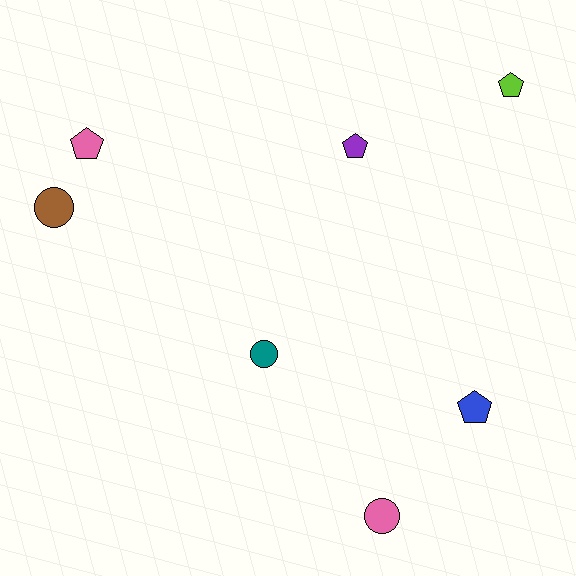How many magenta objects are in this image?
There are no magenta objects.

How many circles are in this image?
There are 3 circles.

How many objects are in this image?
There are 7 objects.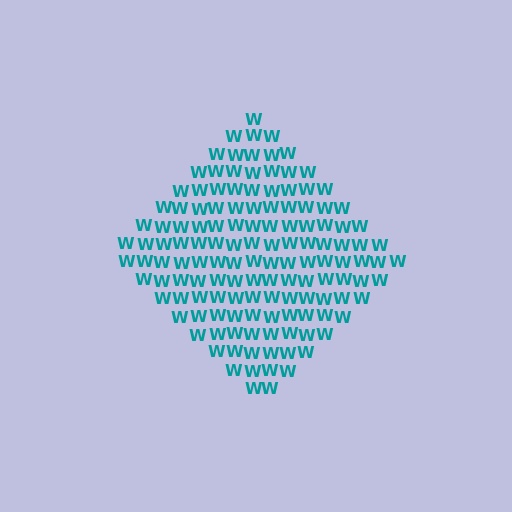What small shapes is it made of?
It is made of small letter W's.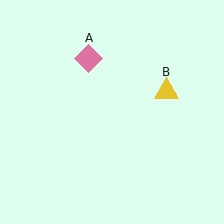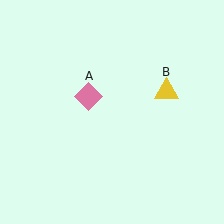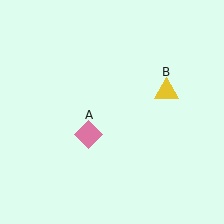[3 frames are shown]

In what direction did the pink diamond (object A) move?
The pink diamond (object A) moved down.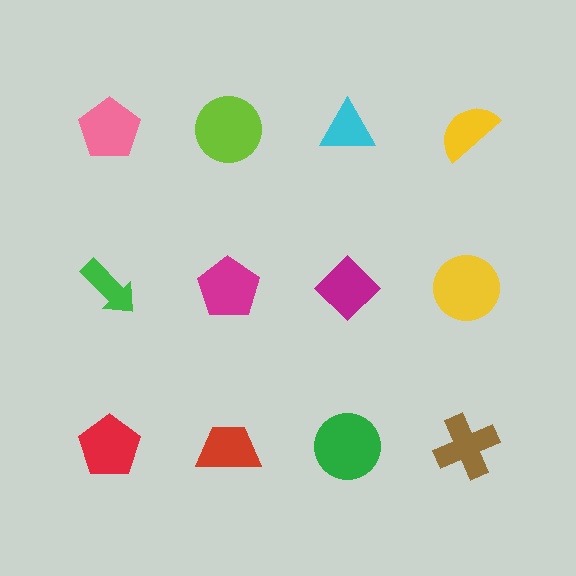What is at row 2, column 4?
A yellow circle.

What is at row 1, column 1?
A pink pentagon.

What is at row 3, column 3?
A green circle.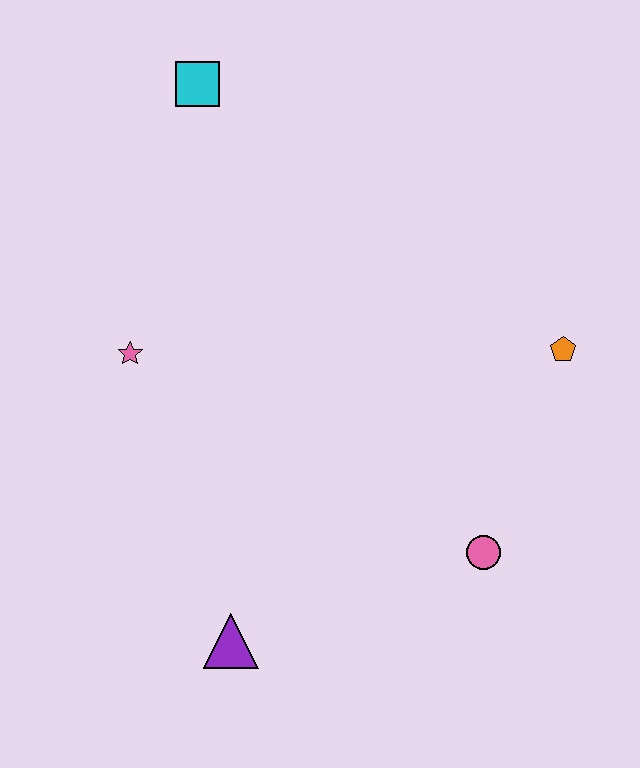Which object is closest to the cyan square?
The pink star is closest to the cyan square.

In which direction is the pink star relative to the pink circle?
The pink star is to the left of the pink circle.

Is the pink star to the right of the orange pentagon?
No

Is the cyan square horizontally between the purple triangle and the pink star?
Yes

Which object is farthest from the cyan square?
The purple triangle is farthest from the cyan square.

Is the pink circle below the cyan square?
Yes